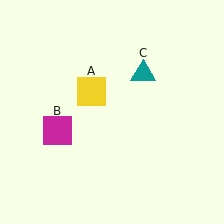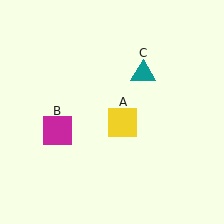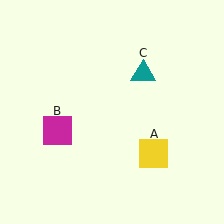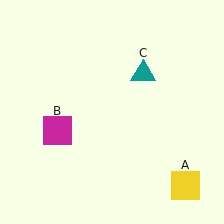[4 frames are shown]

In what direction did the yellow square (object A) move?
The yellow square (object A) moved down and to the right.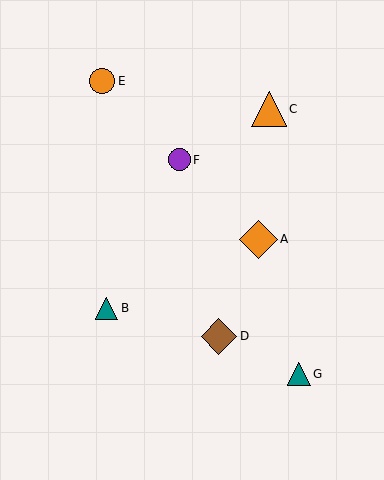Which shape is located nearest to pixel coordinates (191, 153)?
The purple circle (labeled F) at (179, 160) is nearest to that location.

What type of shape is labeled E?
Shape E is an orange circle.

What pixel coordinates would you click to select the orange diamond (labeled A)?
Click at (259, 239) to select the orange diamond A.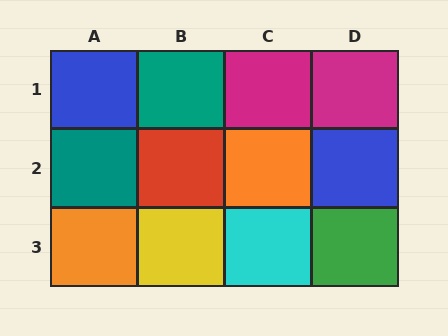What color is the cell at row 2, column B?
Red.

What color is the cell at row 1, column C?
Magenta.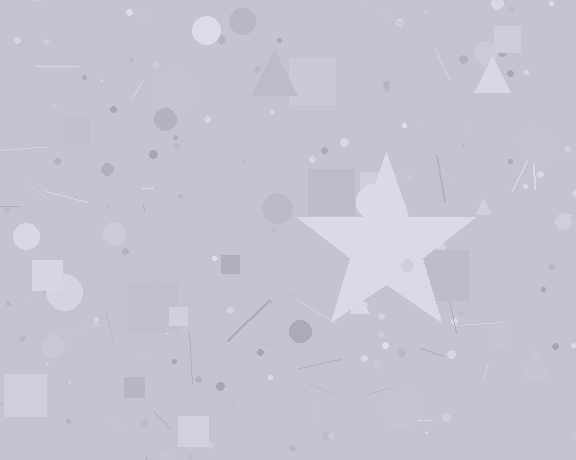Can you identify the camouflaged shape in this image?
The camouflaged shape is a star.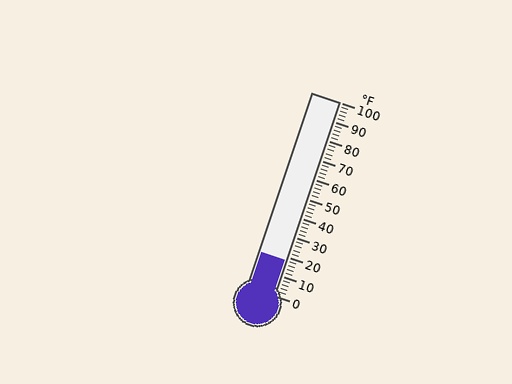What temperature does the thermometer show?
The thermometer shows approximately 18°F.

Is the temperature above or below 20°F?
The temperature is below 20°F.